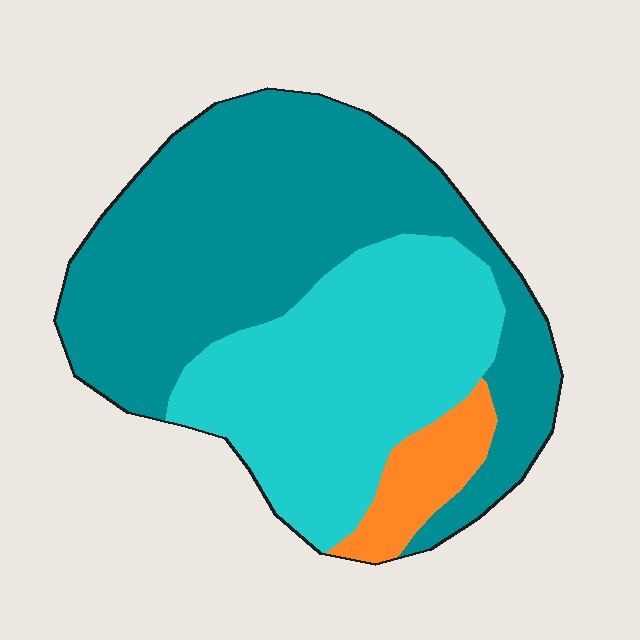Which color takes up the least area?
Orange, at roughly 10%.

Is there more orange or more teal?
Teal.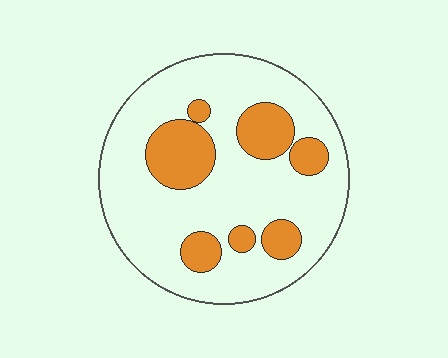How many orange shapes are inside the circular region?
7.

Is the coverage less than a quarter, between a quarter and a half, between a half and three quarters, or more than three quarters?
Less than a quarter.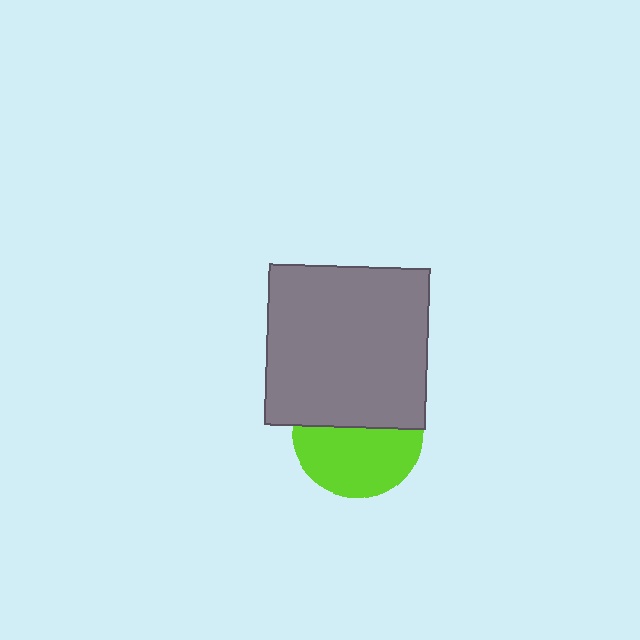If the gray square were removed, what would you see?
You would see the complete lime circle.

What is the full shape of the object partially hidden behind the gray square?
The partially hidden object is a lime circle.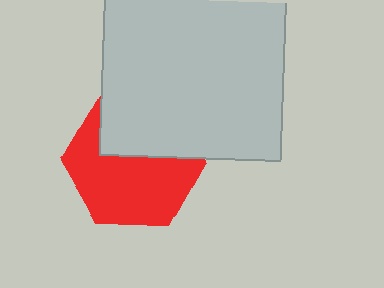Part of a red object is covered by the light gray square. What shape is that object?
It is a hexagon.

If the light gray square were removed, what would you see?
You would see the complete red hexagon.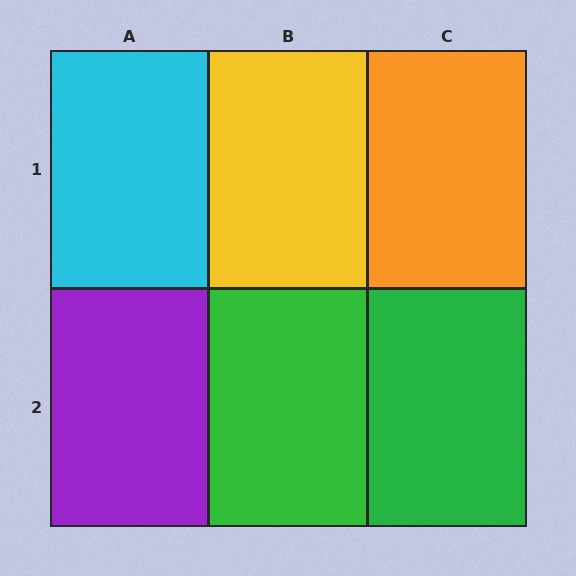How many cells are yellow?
1 cell is yellow.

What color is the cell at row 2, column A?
Purple.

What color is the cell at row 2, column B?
Green.